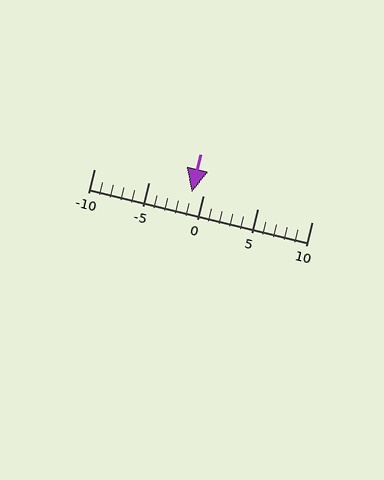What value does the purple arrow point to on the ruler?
The purple arrow points to approximately -1.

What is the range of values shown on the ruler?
The ruler shows values from -10 to 10.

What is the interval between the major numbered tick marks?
The major tick marks are spaced 5 units apart.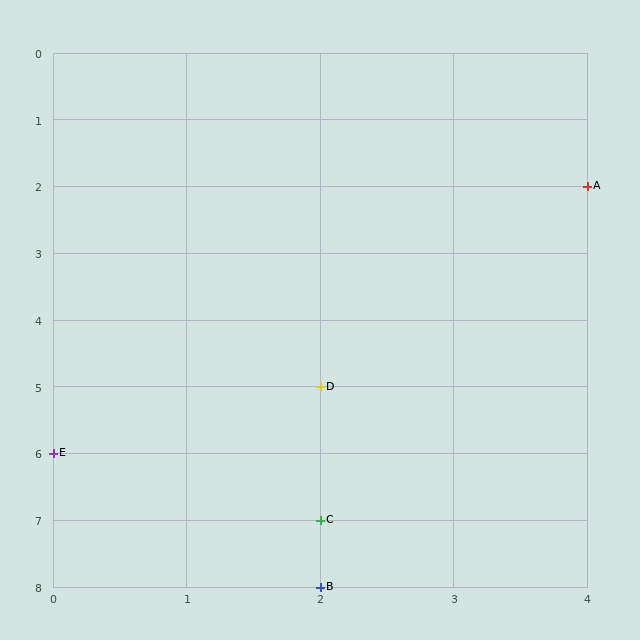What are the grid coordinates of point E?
Point E is at grid coordinates (0, 6).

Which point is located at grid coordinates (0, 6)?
Point E is at (0, 6).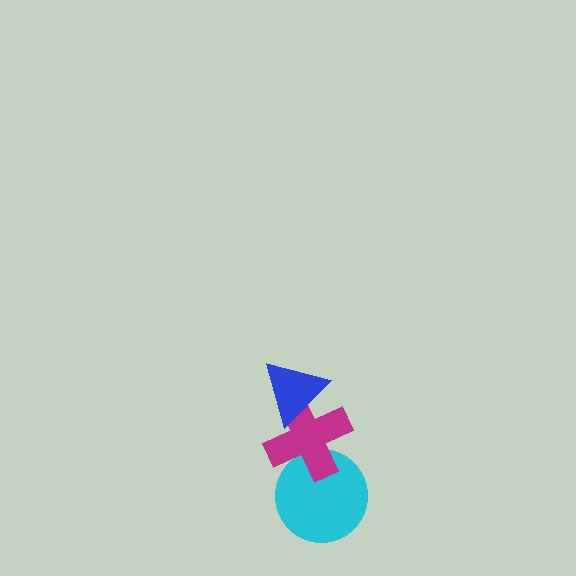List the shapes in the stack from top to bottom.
From top to bottom: the blue triangle, the magenta cross, the cyan circle.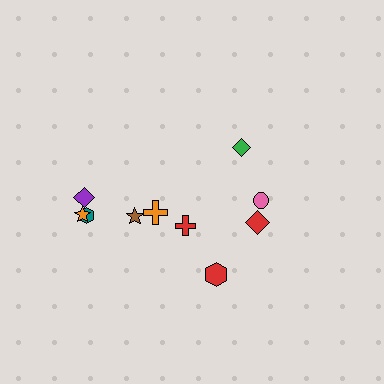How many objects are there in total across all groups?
There are 10 objects.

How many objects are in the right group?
There are 4 objects.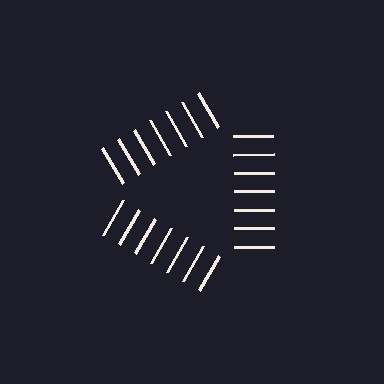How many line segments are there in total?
21 — 7 along each of the 3 edges.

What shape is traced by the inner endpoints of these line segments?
An illusory triangle — the line segments terminate on its edges but no continuous stroke is drawn.